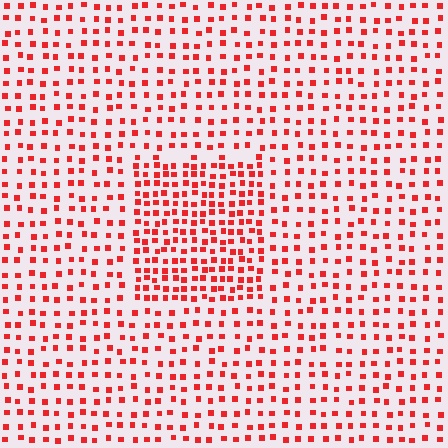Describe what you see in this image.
The image contains small red elements arranged at two different densities. A rectangle-shaped region is visible where the elements are more densely packed than the surrounding area.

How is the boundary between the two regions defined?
The boundary is defined by a change in element density (approximately 1.8x ratio). All elements are the same color, size, and shape.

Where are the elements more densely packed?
The elements are more densely packed inside the rectangle boundary.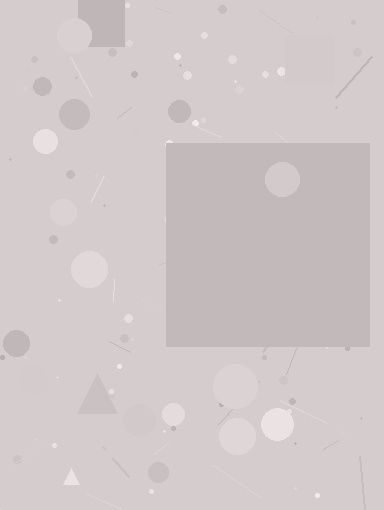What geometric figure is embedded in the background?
A square is embedded in the background.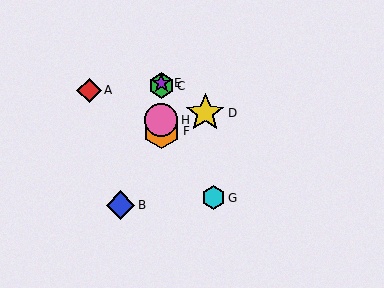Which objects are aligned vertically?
Objects C, E, F, H are aligned vertically.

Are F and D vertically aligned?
No, F is at x≈161 and D is at x≈205.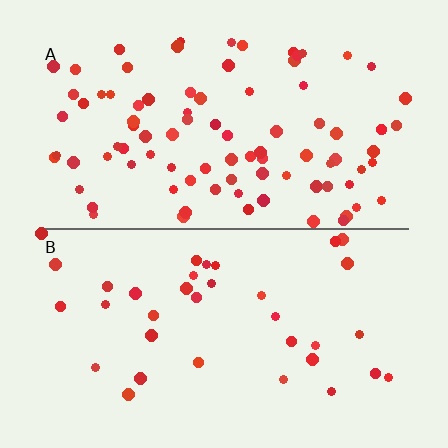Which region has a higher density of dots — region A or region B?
A (the top).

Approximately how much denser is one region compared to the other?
Approximately 2.5× — region A over region B.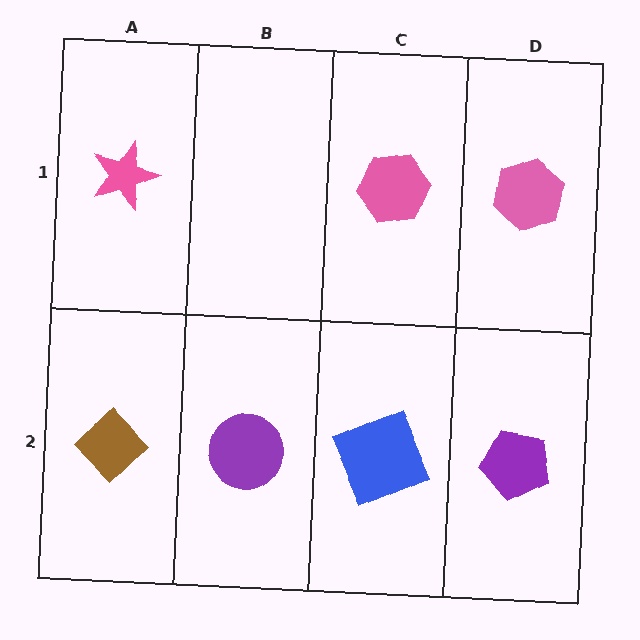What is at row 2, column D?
A purple pentagon.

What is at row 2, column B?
A purple circle.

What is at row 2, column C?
A blue square.